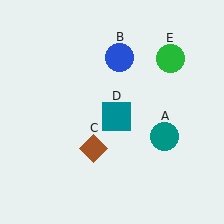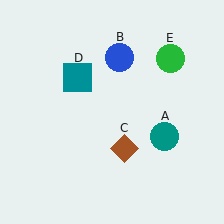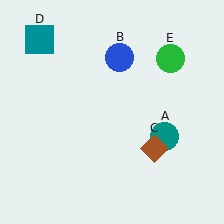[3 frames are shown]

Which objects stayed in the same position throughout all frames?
Teal circle (object A) and blue circle (object B) and green circle (object E) remained stationary.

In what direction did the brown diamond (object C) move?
The brown diamond (object C) moved right.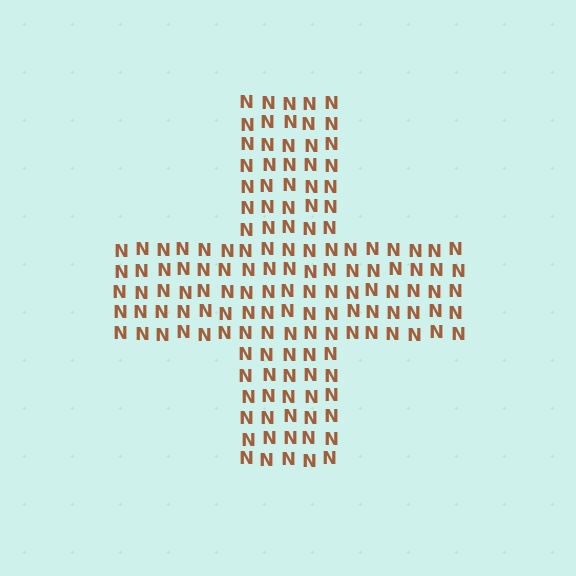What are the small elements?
The small elements are letter N's.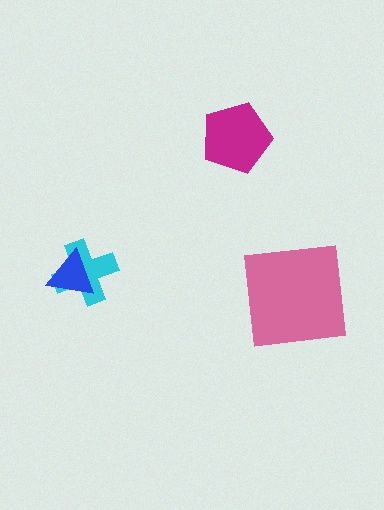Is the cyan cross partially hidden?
Yes, it is partially covered by another shape.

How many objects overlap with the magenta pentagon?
0 objects overlap with the magenta pentagon.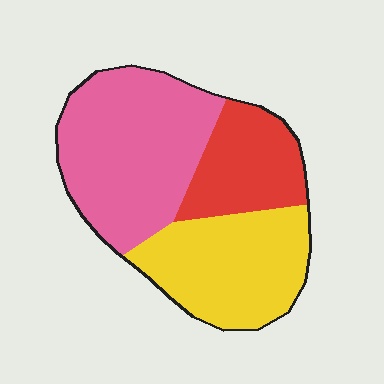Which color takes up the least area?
Red, at roughly 20%.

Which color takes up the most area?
Pink, at roughly 45%.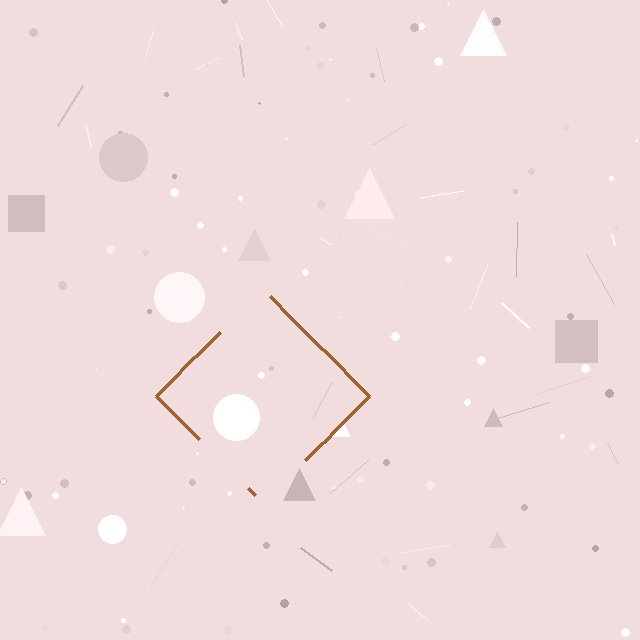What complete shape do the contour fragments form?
The contour fragments form a diamond.